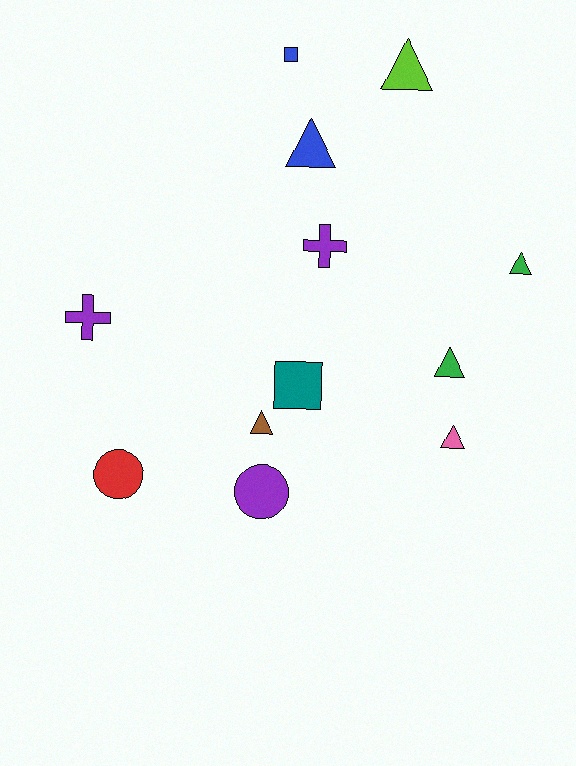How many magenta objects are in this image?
There are no magenta objects.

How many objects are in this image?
There are 12 objects.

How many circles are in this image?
There are 2 circles.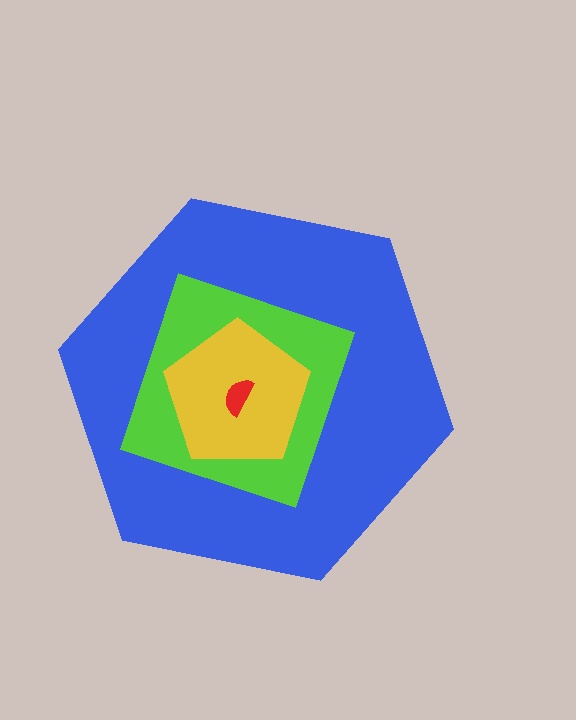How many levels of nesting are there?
4.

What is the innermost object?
The red semicircle.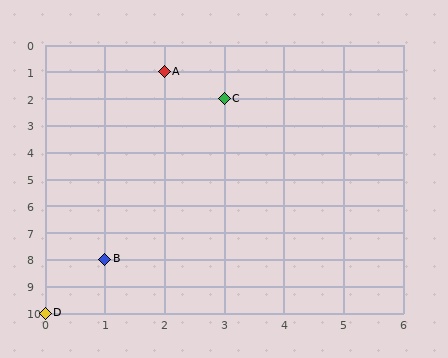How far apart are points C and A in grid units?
Points C and A are 1 column and 1 row apart (about 1.4 grid units diagonally).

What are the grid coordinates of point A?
Point A is at grid coordinates (2, 1).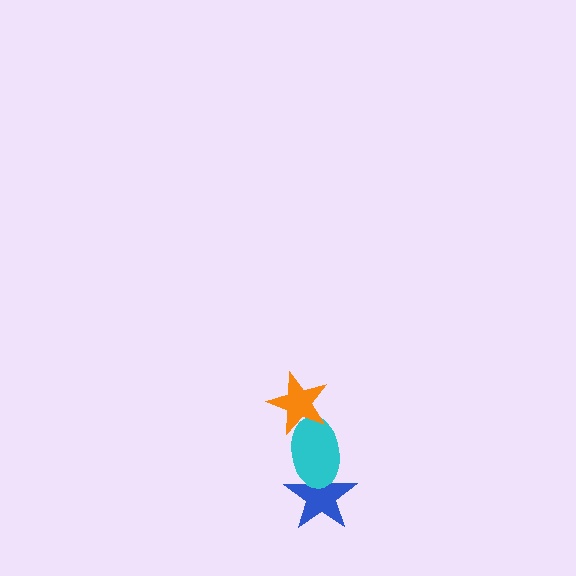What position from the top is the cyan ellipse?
The cyan ellipse is 2nd from the top.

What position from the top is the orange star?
The orange star is 1st from the top.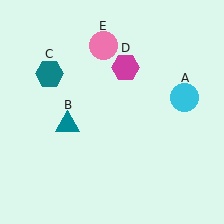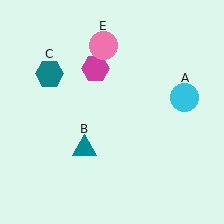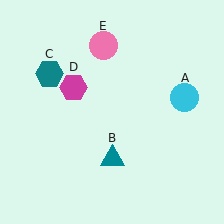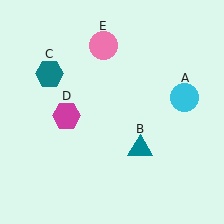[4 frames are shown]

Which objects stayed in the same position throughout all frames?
Cyan circle (object A) and teal hexagon (object C) and pink circle (object E) remained stationary.